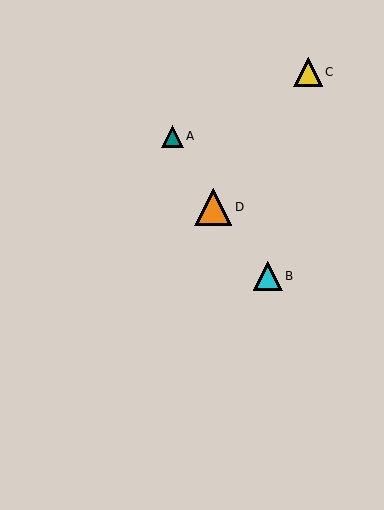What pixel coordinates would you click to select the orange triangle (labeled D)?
Click at (213, 207) to select the orange triangle D.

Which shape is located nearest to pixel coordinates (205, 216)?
The orange triangle (labeled D) at (213, 207) is nearest to that location.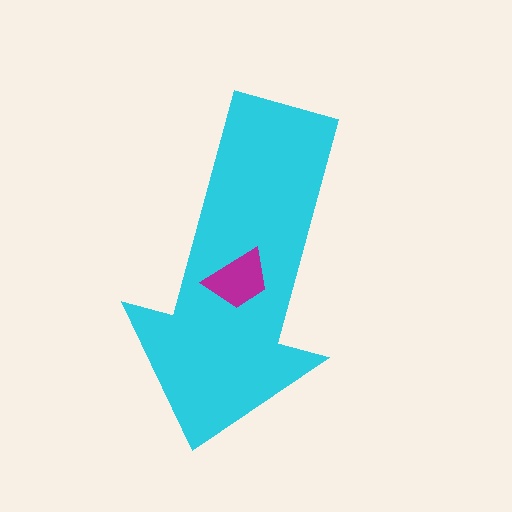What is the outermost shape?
The cyan arrow.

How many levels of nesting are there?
2.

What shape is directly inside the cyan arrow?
The magenta trapezoid.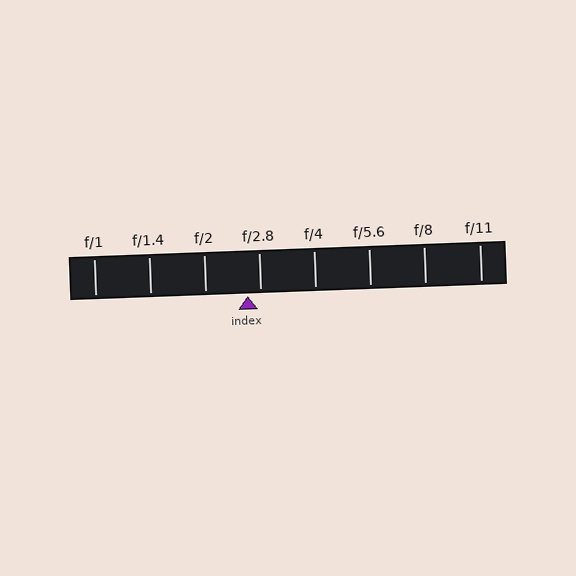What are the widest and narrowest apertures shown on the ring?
The widest aperture shown is f/1 and the narrowest is f/11.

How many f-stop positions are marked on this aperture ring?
There are 8 f-stop positions marked.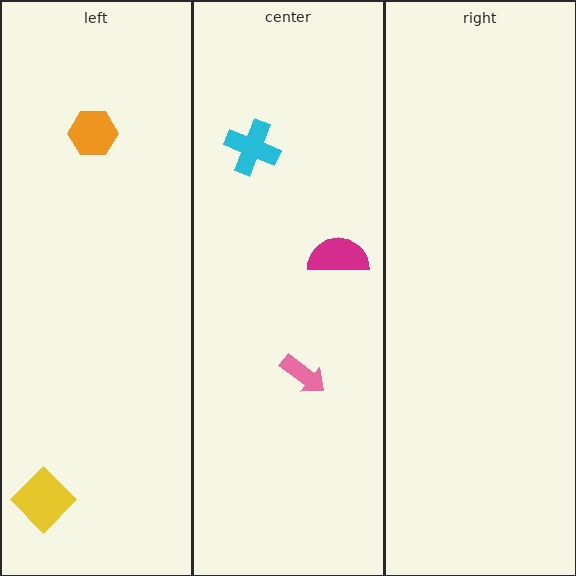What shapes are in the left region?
The yellow diamond, the orange hexagon.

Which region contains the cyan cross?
The center region.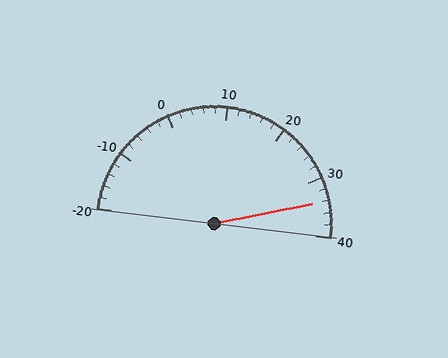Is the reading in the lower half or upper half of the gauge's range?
The reading is in the upper half of the range (-20 to 40).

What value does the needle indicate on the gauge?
The needle indicates approximately 34.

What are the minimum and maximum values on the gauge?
The gauge ranges from -20 to 40.